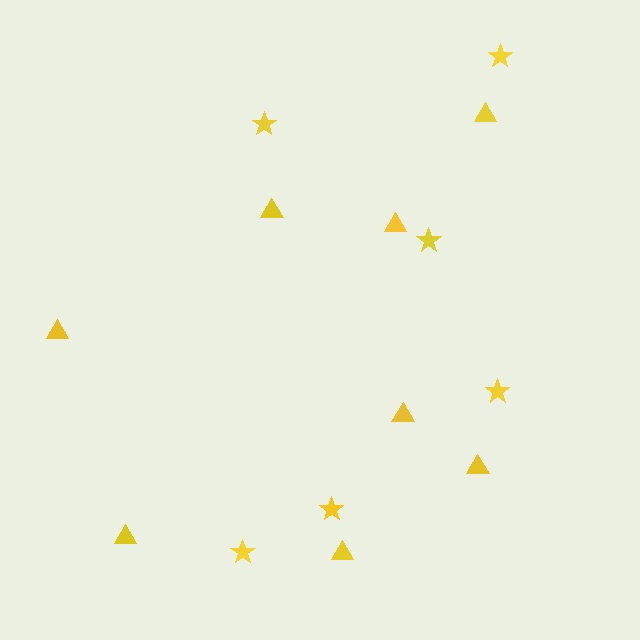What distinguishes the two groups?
There are 2 groups: one group of stars (6) and one group of triangles (8).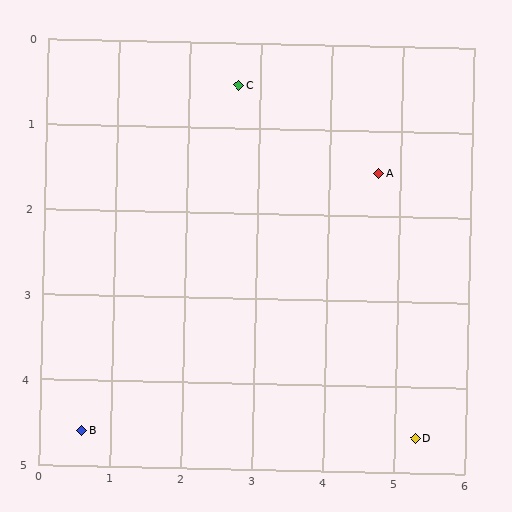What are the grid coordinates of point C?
Point C is at approximately (2.7, 0.5).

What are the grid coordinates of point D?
Point D is at approximately (5.3, 4.6).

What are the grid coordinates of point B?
Point B is at approximately (0.6, 4.6).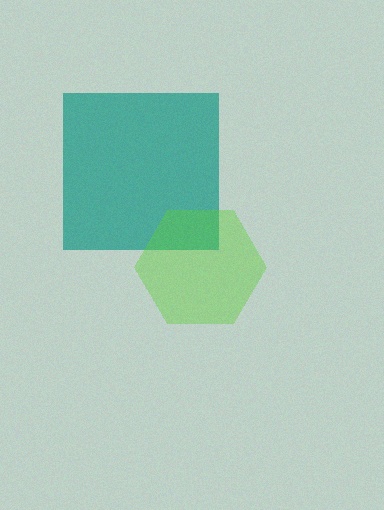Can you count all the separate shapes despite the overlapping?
Yes, there are 2 separate shapes.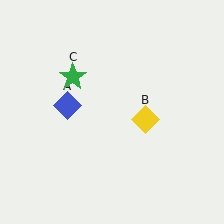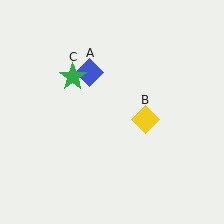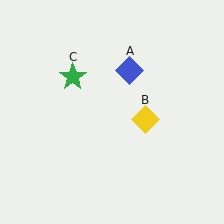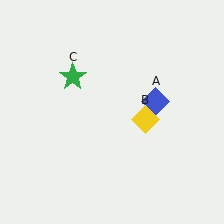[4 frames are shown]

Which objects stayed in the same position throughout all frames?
Yellow diamond (object B) and green star (object C) remained stationary.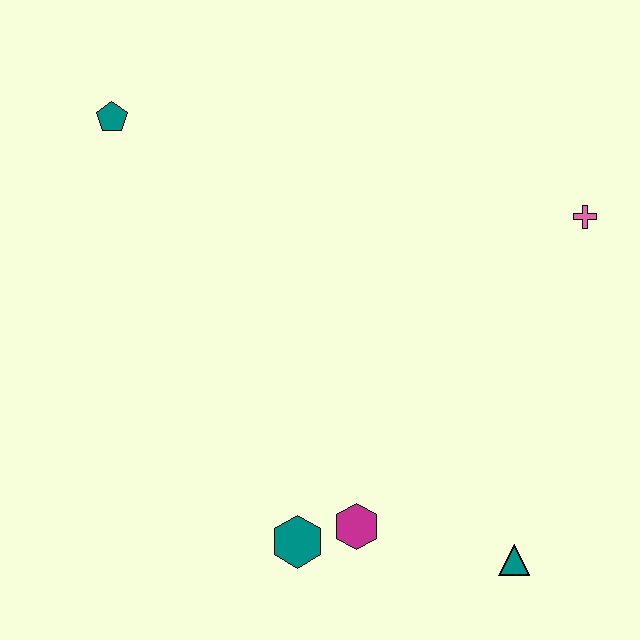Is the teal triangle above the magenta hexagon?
No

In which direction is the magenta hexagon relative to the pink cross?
The magenta hexagon is below the pink cross.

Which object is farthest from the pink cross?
The teal pentagon is farthest from the pink cross.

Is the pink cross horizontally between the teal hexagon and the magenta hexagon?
No